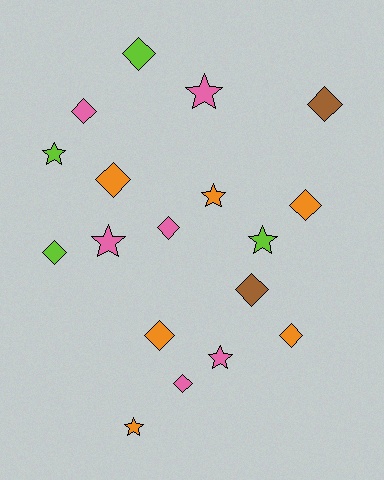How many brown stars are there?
There are no brown stars.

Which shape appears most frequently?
Diamond, with 11 objects.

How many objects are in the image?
There are 18 objects.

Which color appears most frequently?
Orange, with 6 objects.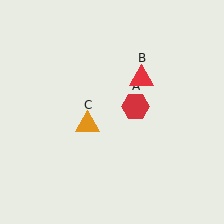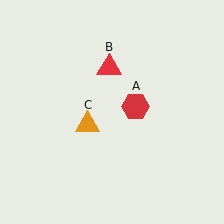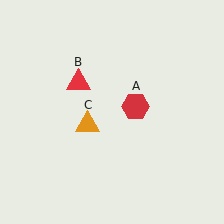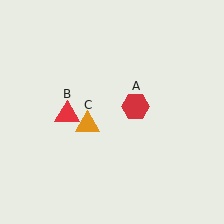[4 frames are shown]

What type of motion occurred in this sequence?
The red triangle (object B) rotated counterclockwise around the center of the scene.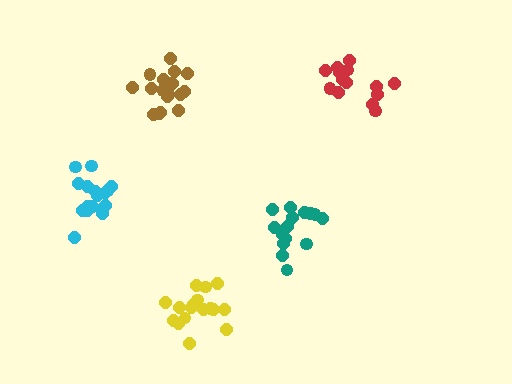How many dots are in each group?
Group 1: 17 dots, Group 2: 15 dots, Group 3: 19 dots, Group 4: 14 dots, Group 5: 17 dots (82 total).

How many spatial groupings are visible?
There are 5 spatial groupings.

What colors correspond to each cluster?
The clusters are colored: cyan, teal, brown, red, yellow.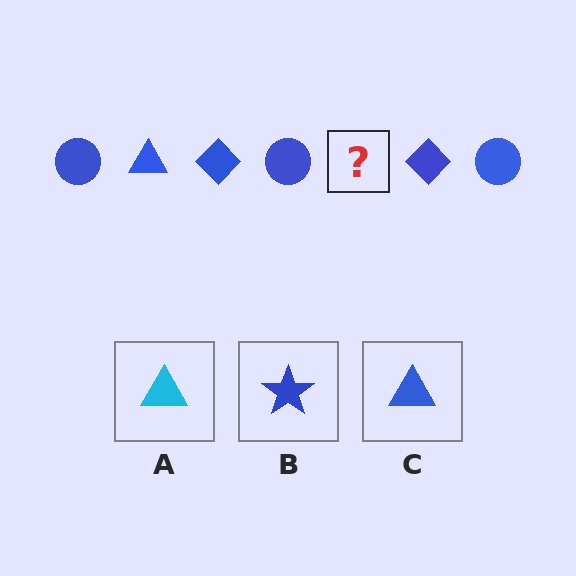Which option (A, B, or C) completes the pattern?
C.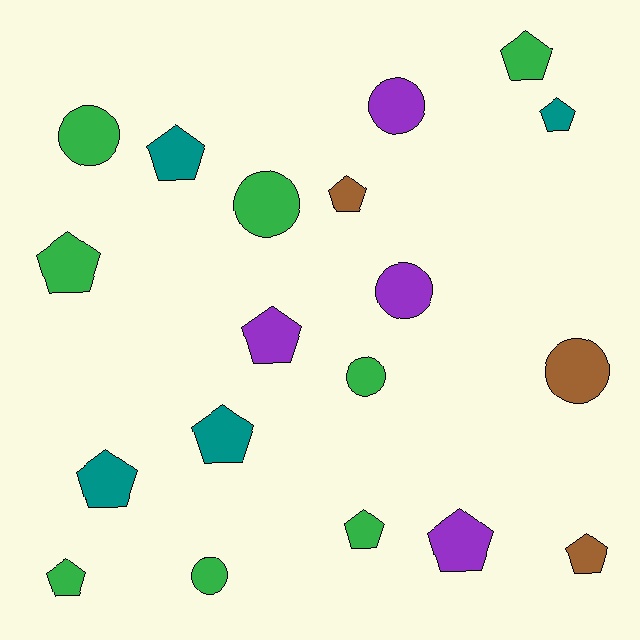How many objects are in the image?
There are 19 objects.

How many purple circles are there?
There are 2 purple circles.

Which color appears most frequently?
Green, with 8 objects.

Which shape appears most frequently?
Pentagon, with 12 objects.